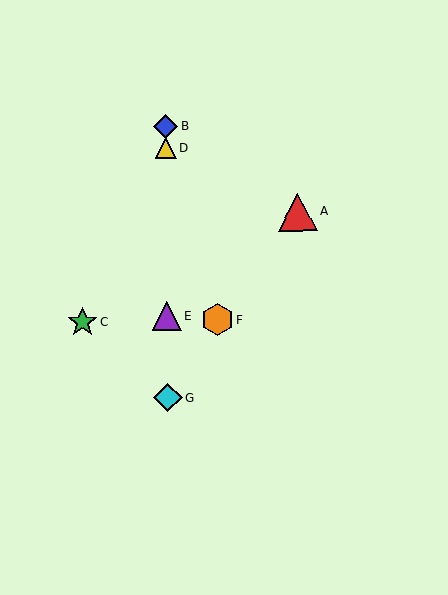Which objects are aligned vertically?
Objects B, D, E, G are aligned vertically.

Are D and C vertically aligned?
No, D is at x≈166 and C is at x≈83.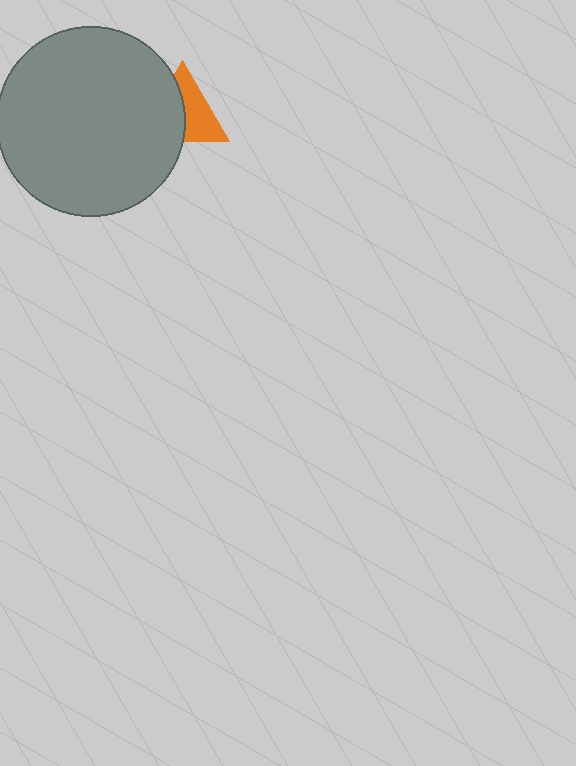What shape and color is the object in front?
The object in front is a gray circle.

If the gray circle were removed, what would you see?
You would see the complete orange triangle.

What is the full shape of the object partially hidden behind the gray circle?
The partially hidden object is an orange triangle.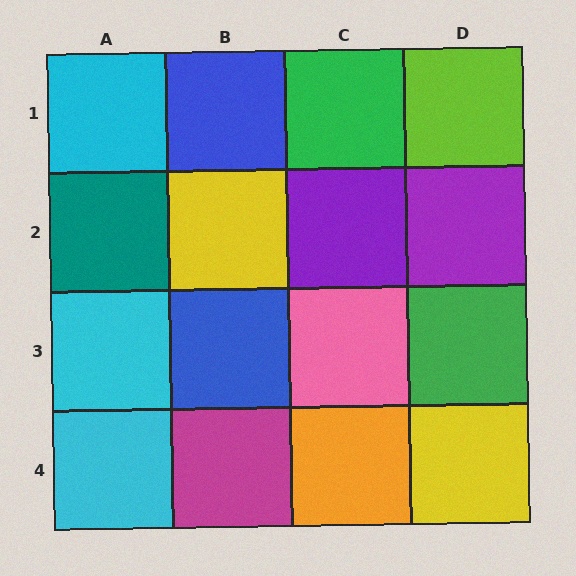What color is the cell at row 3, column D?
Green.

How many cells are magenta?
1 cell is magenta.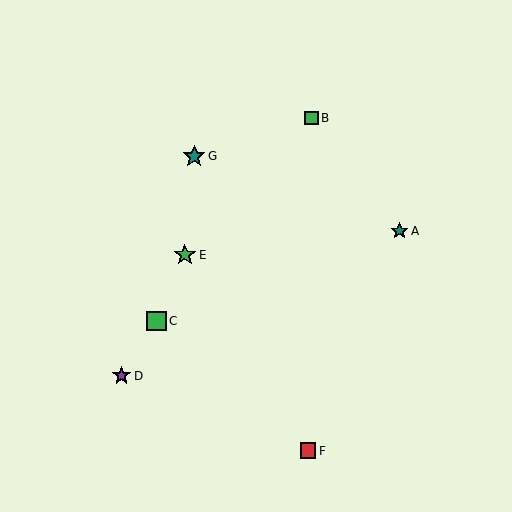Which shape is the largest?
The teal star (labeled G) is the largest.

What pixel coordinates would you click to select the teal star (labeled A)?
Click at (400, 231) to select the teal star A.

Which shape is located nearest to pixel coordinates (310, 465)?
The red square (labeled F) at (308, 451) is nearest to that location.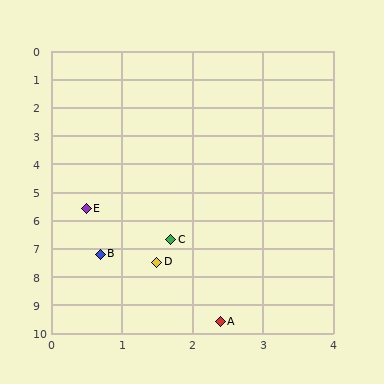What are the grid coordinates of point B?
Point B is at approximately (0.7, 7.2).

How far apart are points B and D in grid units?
Points B and D are about 0.9 grid units apart.